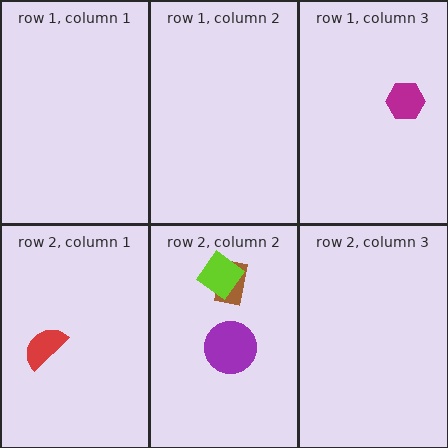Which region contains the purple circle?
The row 2, column 2 region.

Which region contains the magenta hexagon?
The row 1, column 3 region.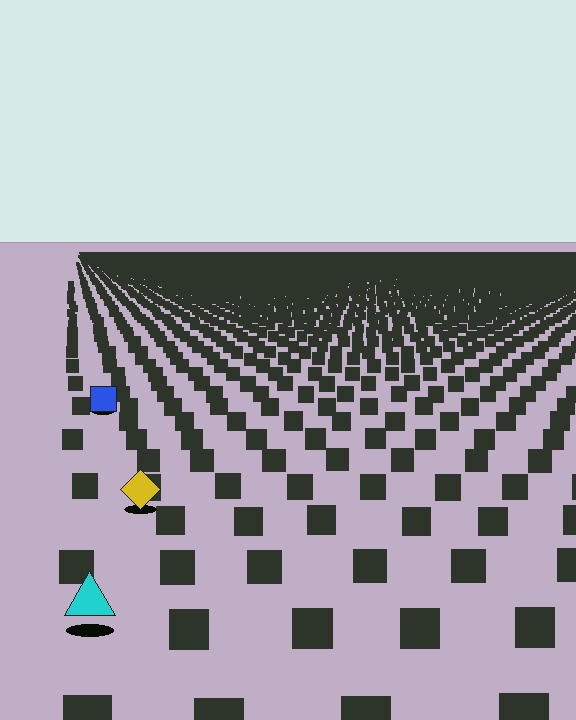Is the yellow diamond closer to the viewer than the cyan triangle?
No. The cyan triangle is closer — you can tell from the texture gradient: the ground texture is coarser near it.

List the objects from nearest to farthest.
From nearest to farthest: the cyan triangle, the yellow diamond, the blue square.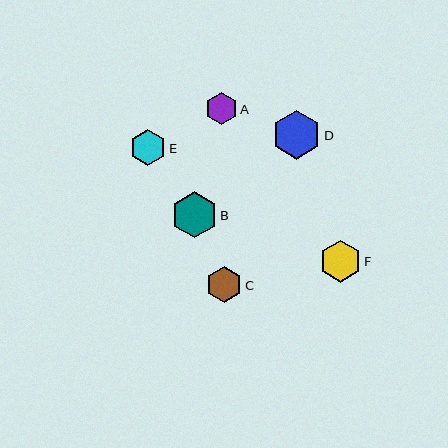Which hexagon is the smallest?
Hexagon A is the smallest with a size of approximately 32 pixels.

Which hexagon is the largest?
Hexagon D is the largest with a size of approximately 49 pixels.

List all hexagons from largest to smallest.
From largest to smallest: D, B, F, C, E, A.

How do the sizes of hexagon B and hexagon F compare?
Hexagon B and hexagon F are approximately the same size.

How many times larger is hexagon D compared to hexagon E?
Hexagon D is approximately 1.4 times the size of hexagon E.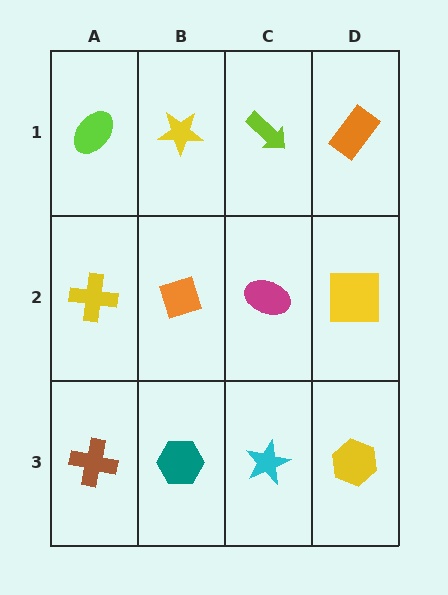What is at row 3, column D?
A yellow hexagon.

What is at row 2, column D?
A yellow square.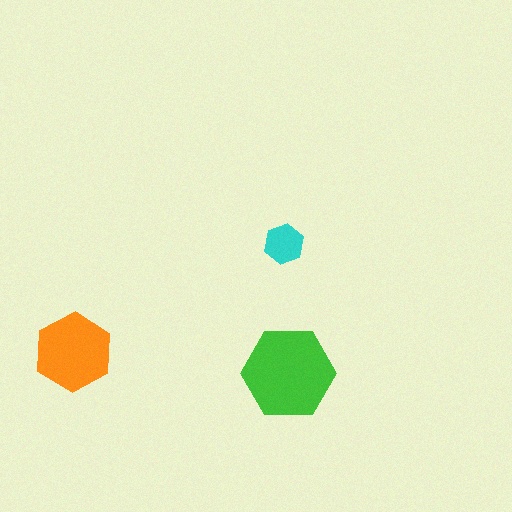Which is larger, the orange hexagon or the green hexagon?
The green one.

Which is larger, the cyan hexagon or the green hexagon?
The green one.